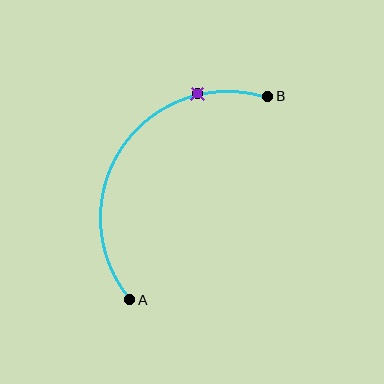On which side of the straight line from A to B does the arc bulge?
The arc bulges above and to the left of the straight line connecting A and B.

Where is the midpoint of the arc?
The arc midpoint is the point on the curve farthest from the straight line joining A and B. It sits above and to the left of that line.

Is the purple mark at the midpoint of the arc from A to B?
No. The purple mark lies on the arc but is closer to endpoint B. The arc midpoint would be at the point on the curve equidistant along the arc from both A and B.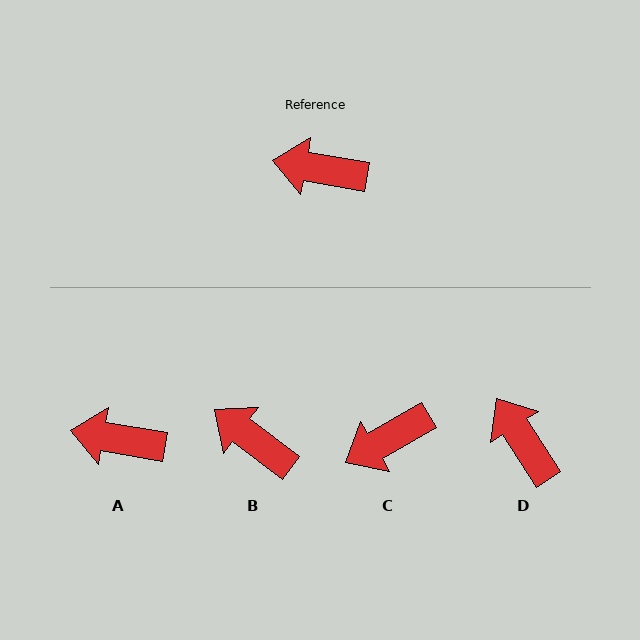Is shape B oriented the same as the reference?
No, it is off by about 27 degrees.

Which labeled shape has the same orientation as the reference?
A.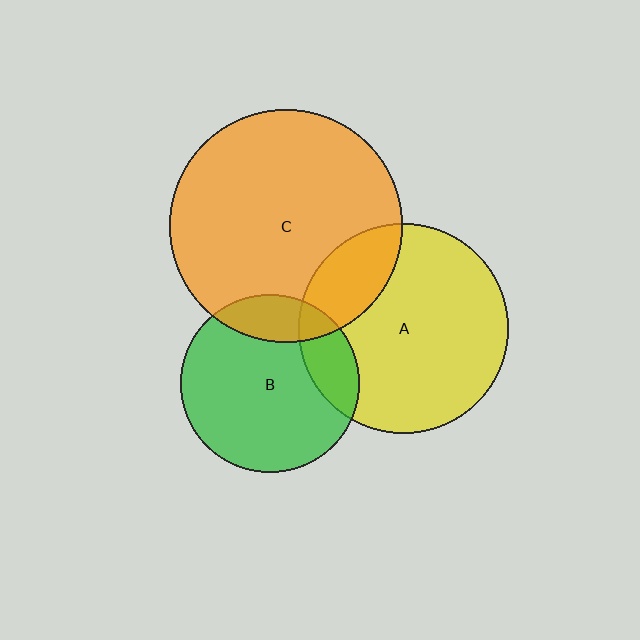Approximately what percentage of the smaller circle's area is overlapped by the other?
Approximately 20%.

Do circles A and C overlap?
Yes.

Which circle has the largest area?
Circle C (orange).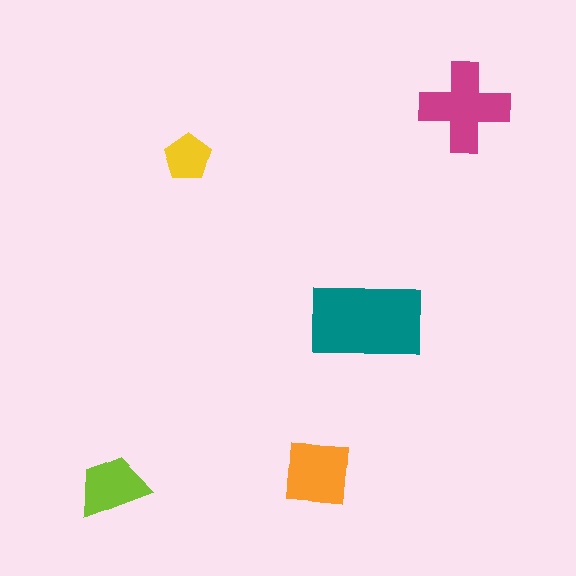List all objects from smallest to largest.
The yellow pentagon, the lime trapezoid, the orange square, the magenta cross, the teal rectangle.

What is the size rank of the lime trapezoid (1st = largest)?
4th.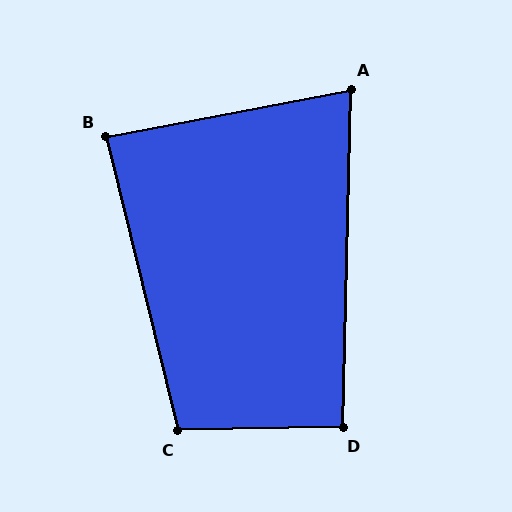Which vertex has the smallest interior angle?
A, at approximately 78 degrees.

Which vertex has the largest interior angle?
C, at approximately 102 degrees.